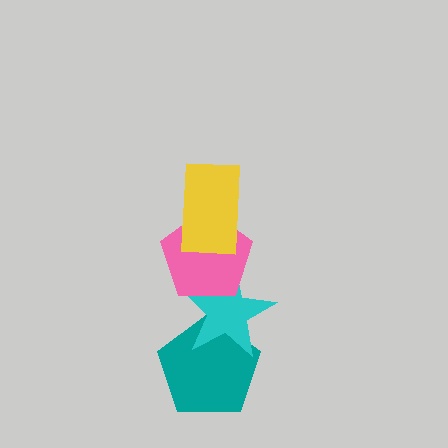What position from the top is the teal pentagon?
The teal pentagon is 4th from the top.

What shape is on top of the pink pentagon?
The yellow rectangle is on top of the pink pentagon.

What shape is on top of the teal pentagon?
The cyan star is on top of the teal pentagon.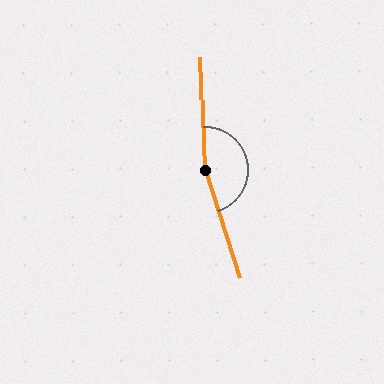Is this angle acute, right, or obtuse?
It is obtuse.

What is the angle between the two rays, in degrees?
Approximately 164 degrees.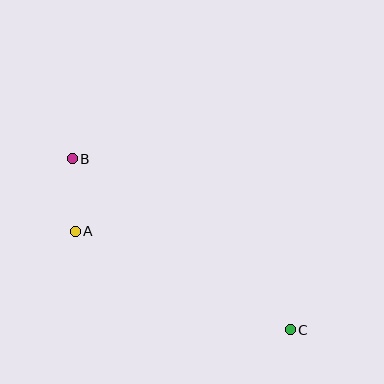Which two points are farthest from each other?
Points B and C are farthest from each other.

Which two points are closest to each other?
Points A and B are closest to each other.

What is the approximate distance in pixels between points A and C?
The distance between A and C is approximately 237 pixels.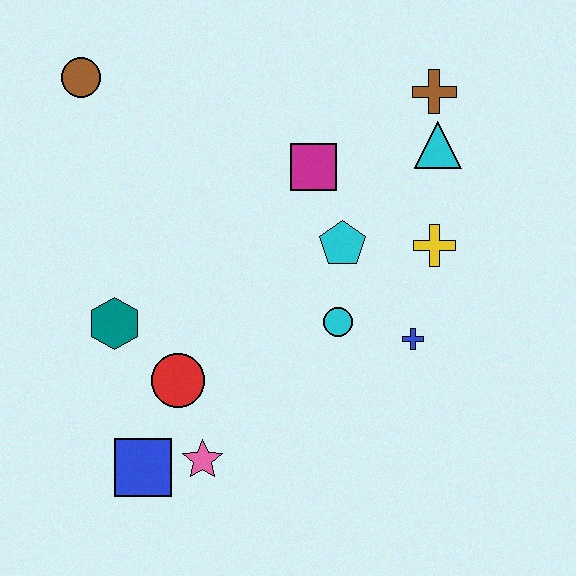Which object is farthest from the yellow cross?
The brown circle is farthest from the yellow cross.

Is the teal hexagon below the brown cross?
Yes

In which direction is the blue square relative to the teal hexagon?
The blue square is below the teal hexagon.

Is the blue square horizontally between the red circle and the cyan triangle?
No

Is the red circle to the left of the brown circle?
No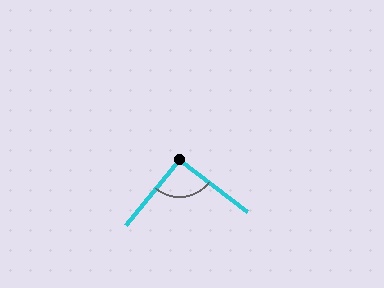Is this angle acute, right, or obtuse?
It is approximately a right angle.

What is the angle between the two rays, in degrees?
Approximately 92 degrees.